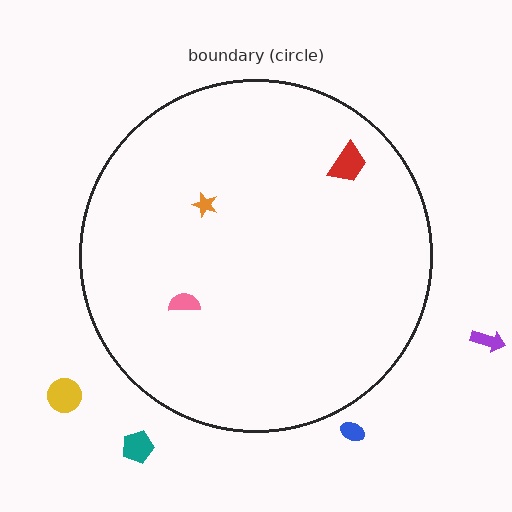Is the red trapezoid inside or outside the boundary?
Inside.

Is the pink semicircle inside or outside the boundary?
Inside.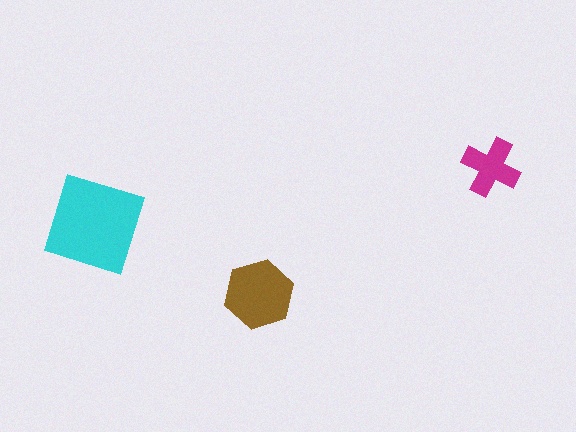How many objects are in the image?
There are 3 objects in the image.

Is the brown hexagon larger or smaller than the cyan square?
Smaller.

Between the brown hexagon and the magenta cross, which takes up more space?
The brown hexagon.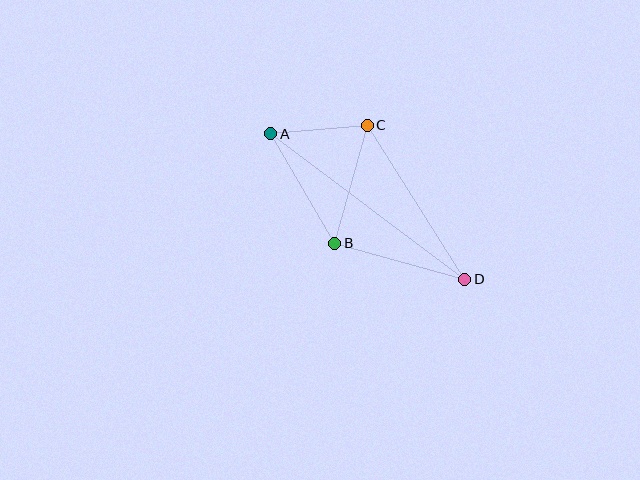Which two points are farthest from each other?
Points A and D are farthest from each other.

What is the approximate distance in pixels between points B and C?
The distance between B and C is approximately 123 pixels.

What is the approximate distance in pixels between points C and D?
The distance between C and D is approximately 182 pixels.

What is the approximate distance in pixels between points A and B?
The distance between A and B is approximately 127 pixels.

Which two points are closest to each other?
Points A and C are closest to each other.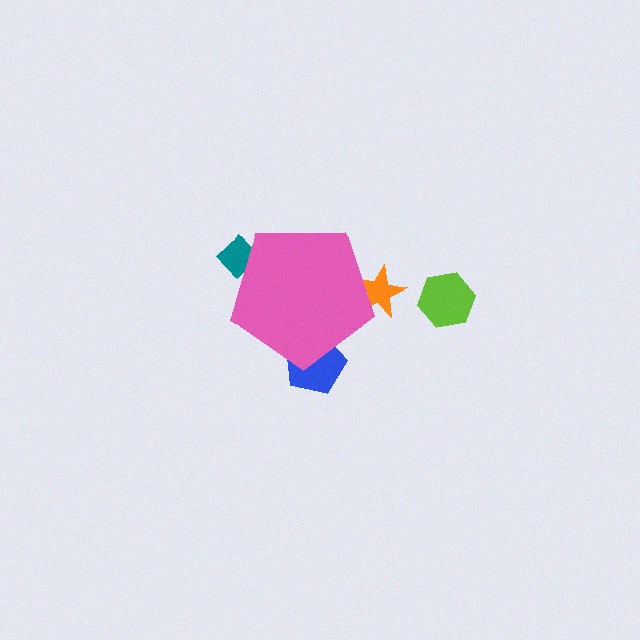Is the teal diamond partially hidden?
Yes, the teal diamond is partially hidden behind the pink pentagon.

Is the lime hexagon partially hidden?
No, the lime hexagon is fully visible.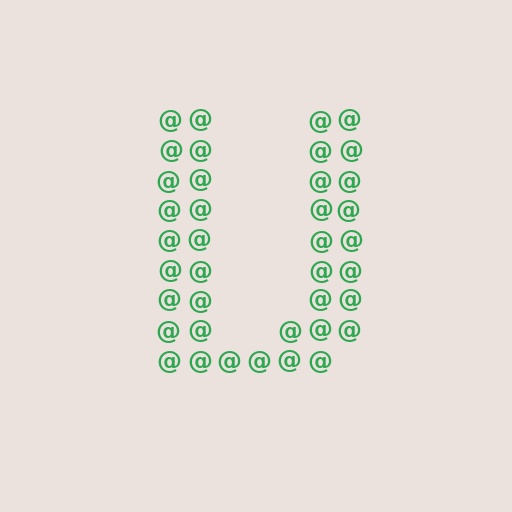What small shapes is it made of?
It is made of small at signs.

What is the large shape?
The large shape is the letter U.